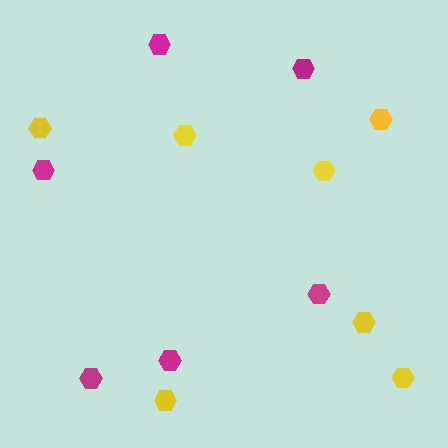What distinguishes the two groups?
There are 2 groups: one group of yellow hexagons (7) and one group of magenta hexagons (6).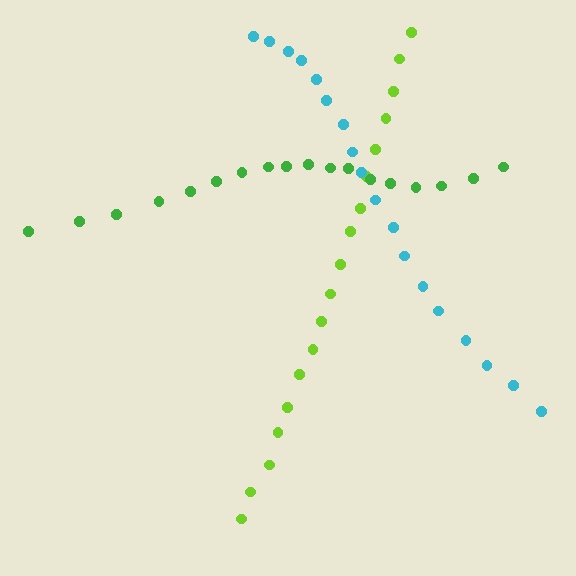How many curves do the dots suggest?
There are 3 distinct paths.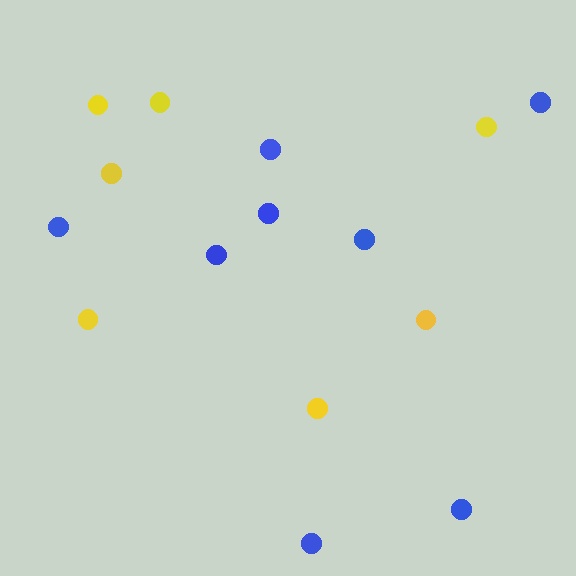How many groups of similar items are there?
There are 2 groups: one group of yellow circles (7) and one group of blue circles (8).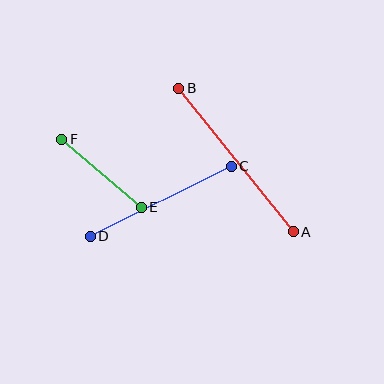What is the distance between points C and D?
The distance is approximately 158 pixels.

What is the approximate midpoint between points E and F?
The midpoint is at approximately (102, 173) pixels.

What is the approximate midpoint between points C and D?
The midpoint is at approximately (161, 201) pixels.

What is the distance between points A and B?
The distance is approximately 183 pixels.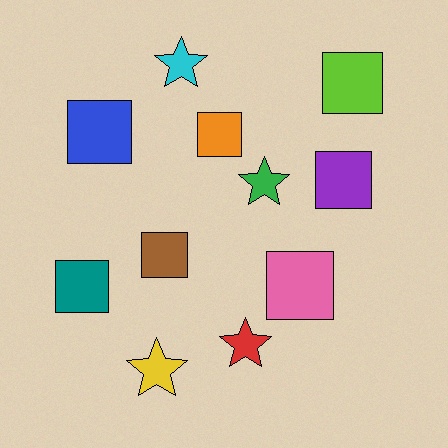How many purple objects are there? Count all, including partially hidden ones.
There is 1 purple object.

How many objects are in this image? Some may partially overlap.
There are 11 objects.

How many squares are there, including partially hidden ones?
There are 7 squares.